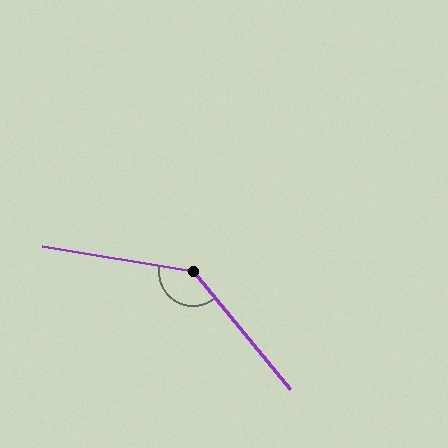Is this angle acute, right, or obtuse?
It is obtuse.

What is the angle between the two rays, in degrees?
Approximately 139 degrees.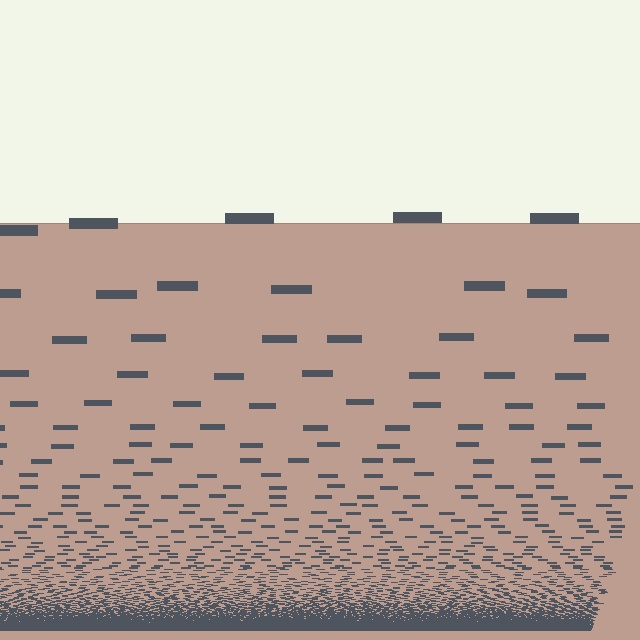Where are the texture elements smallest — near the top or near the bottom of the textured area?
Near the bottom.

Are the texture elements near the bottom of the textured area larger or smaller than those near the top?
Smaller. The gradient is inverted — elements near the bottom are smaller and denser.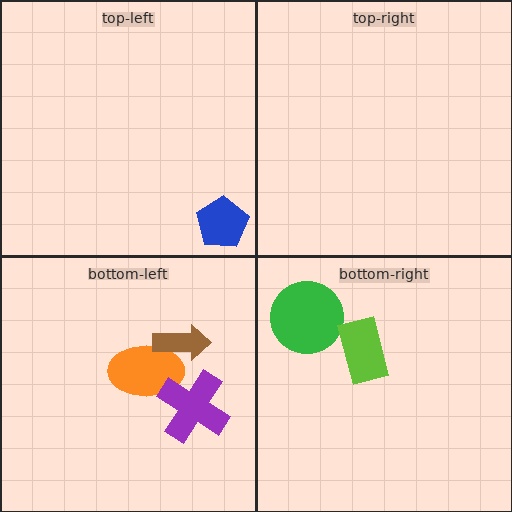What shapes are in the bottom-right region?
The green circle, the lime rectangle.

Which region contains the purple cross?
The bottom-left region.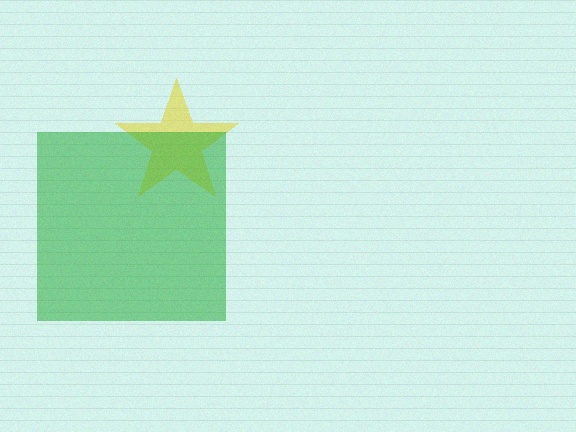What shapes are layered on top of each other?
The layered shapes are: a yellow star, a green square.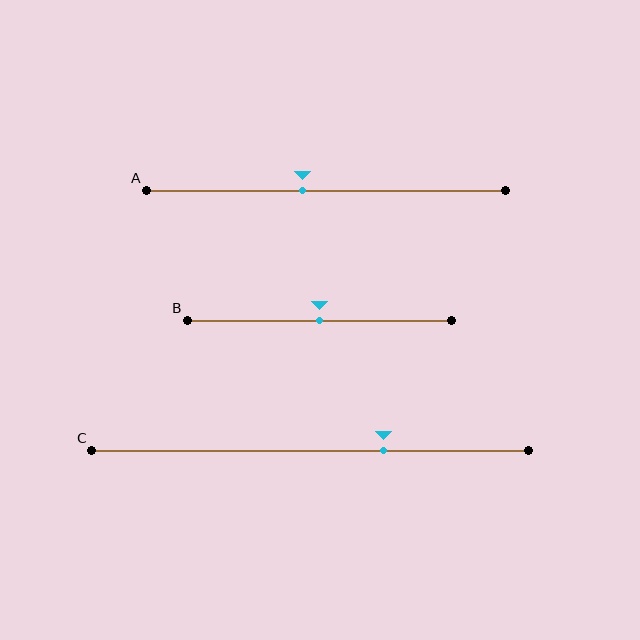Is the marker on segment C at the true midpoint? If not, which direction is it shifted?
No, the marker on segment C is shifted to the right by about 17% of the segment length.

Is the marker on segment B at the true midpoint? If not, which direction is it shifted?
Yes, the marker on segment B is at the true midpoint.